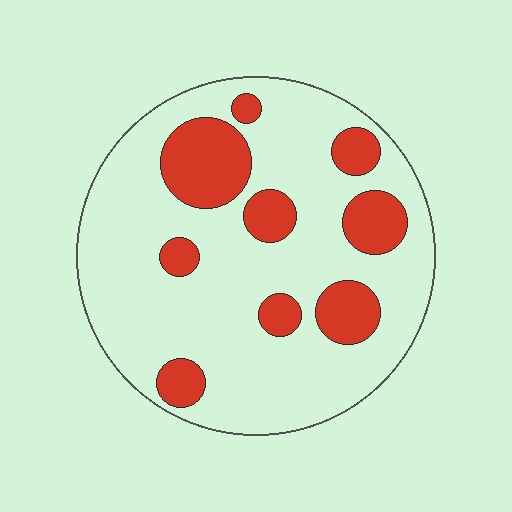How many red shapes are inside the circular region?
9.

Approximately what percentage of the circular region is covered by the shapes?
Approximately 25%.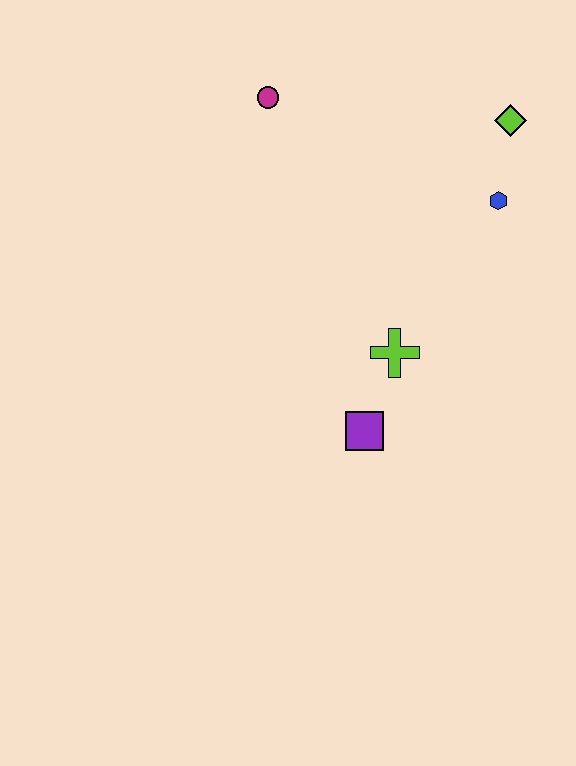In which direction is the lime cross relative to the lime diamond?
The lime cross is below the lime diamond.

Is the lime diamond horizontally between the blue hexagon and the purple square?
No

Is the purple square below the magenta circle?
Yes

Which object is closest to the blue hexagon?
The lime diamond is closest to the blue hexagon.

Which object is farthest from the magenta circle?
The purple square is farthest from the magenta circle.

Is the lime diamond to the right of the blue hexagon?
Yes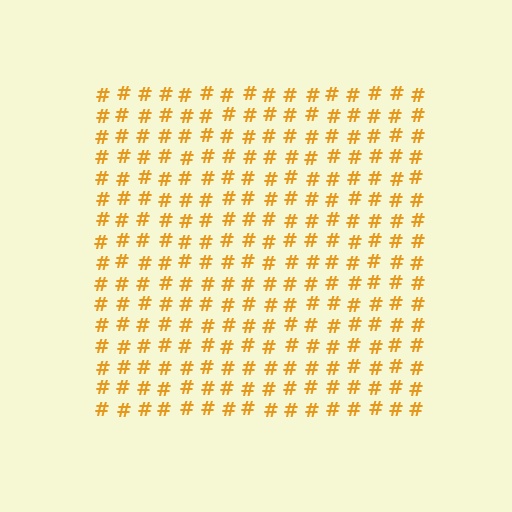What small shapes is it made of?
It is made of small hash symbols.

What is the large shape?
The large shape is a square.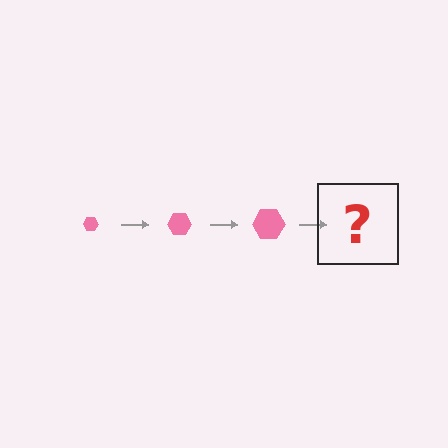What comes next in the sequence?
The next element should be a pink hexagon, larger than the previous one.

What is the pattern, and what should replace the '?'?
The pattern is that the hexagon gets progressively larger each step. The '?' should be a pink hexagon, larger than the previous one.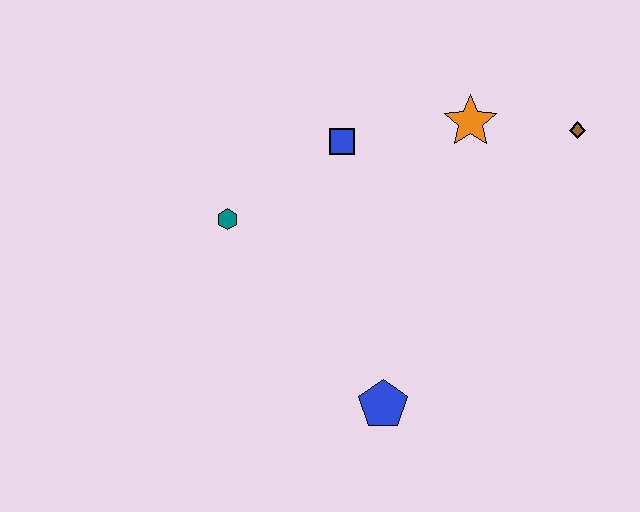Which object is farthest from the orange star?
The blue pentagon is farthest from the orange star.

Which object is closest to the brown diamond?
The orange star is closest to the brown diamond.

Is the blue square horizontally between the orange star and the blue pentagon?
No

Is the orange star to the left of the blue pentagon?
No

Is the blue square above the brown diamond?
No